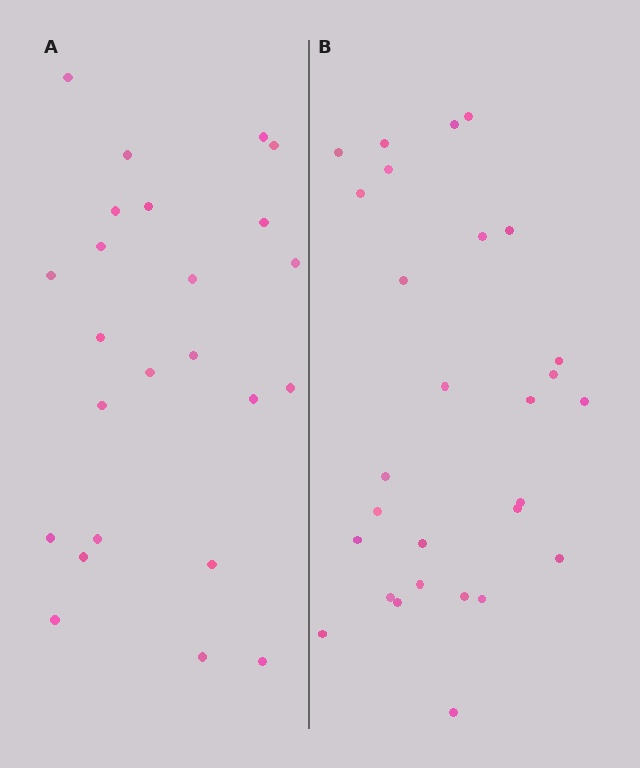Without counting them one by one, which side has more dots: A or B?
Region B (the right region) has more dots.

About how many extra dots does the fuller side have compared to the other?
Region B has about 4 more dots than region A.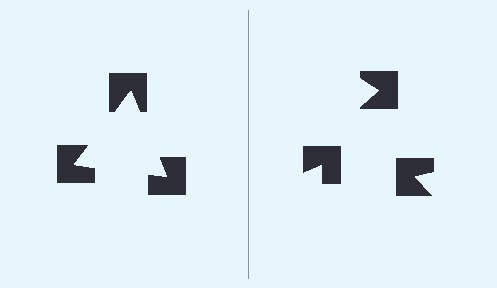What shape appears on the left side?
An illusory triangle.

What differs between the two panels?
The notched squares are positioned identically on both sides; only the wedge orientations differ. On the left they align to a triangle; on the right they are misaligned.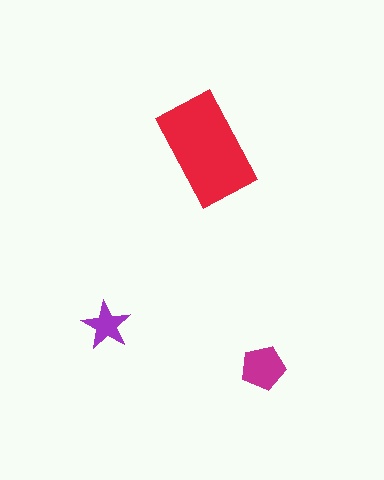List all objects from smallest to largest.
The purple star, the magenta pentagon, the red rectangle.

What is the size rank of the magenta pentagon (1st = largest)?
2nd.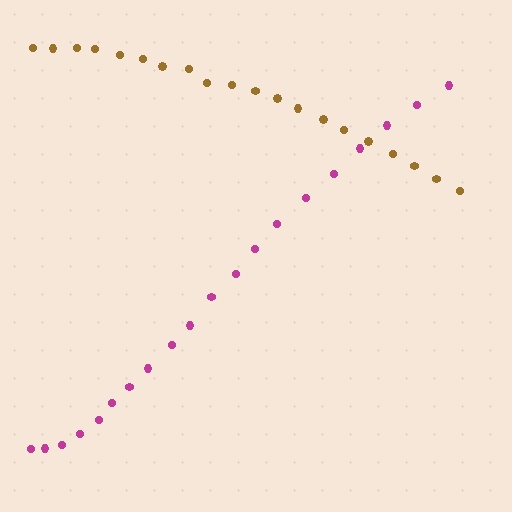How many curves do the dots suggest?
There are 2 distinct paths.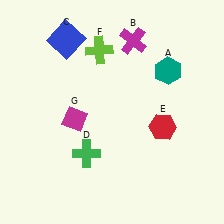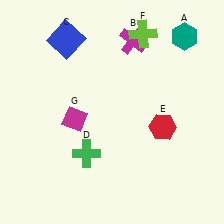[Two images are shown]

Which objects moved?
The objects that moved are: the teal hexagon (A), the lime cross (F).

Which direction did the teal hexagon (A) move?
The teal hexagon (A) moved up.